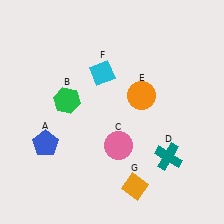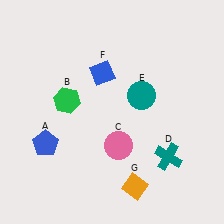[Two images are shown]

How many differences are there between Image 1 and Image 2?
There are 2 differences between the two images.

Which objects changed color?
E changed from orange to teal. F changed from cyan to blue.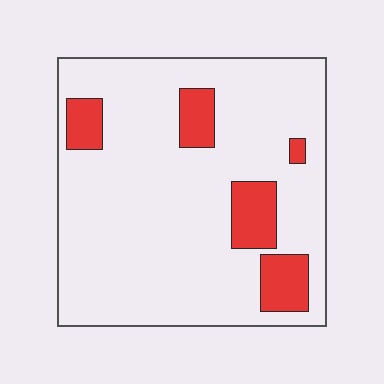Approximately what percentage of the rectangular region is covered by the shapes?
Approximately 15%.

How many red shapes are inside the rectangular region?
5.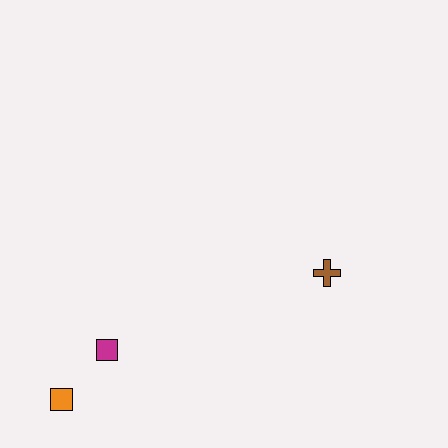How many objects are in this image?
There are 3 objects.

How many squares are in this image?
There are 2 squares.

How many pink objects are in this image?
There are no pink objects.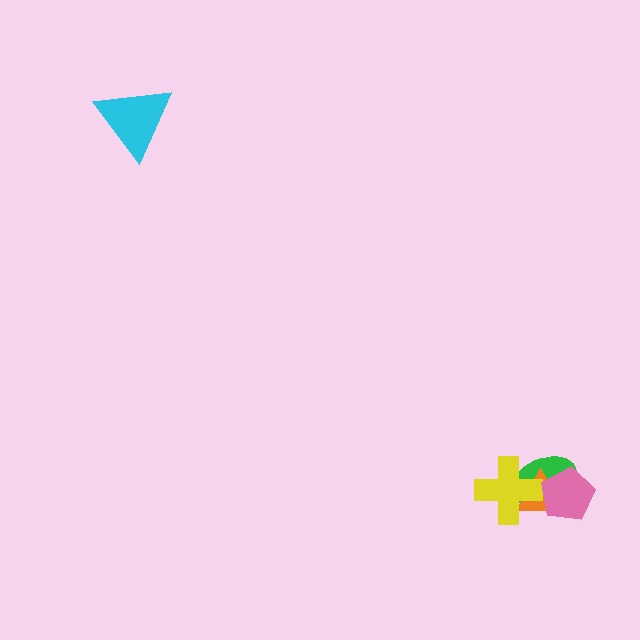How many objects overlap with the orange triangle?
3 objects overlap with the orange triangle.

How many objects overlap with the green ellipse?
3 objects overlap with the green ellipse.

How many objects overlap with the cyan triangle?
0 objects overlap with the cyan triangle.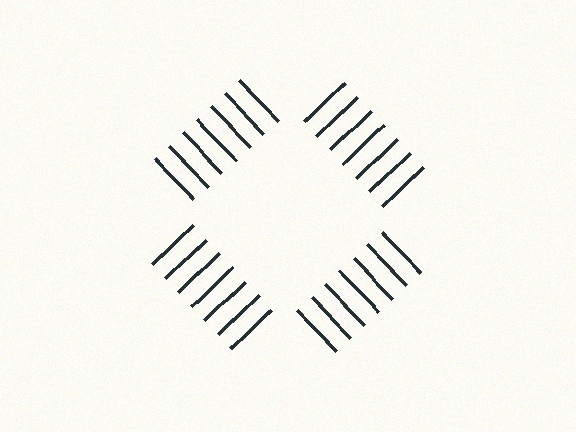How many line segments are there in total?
28 — 7 along each of the 4 edges.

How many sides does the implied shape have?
4 sides — the line-ends trace a square.